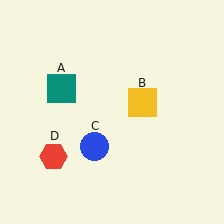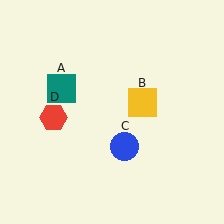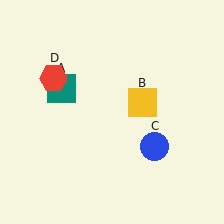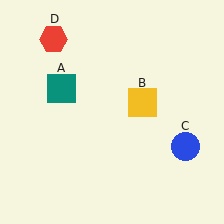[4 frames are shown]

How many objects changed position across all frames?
2 objects changed position: blue circle (object C), red hexagon (object D).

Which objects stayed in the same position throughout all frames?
Teal square (object A) and yellow square (object B) remained stationary.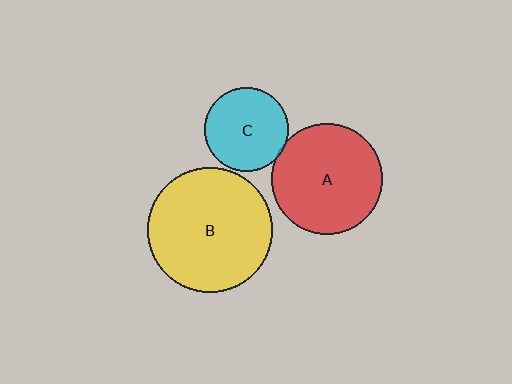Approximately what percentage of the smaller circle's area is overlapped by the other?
Approximately 5%.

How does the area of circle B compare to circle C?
Approximately 2.2 times.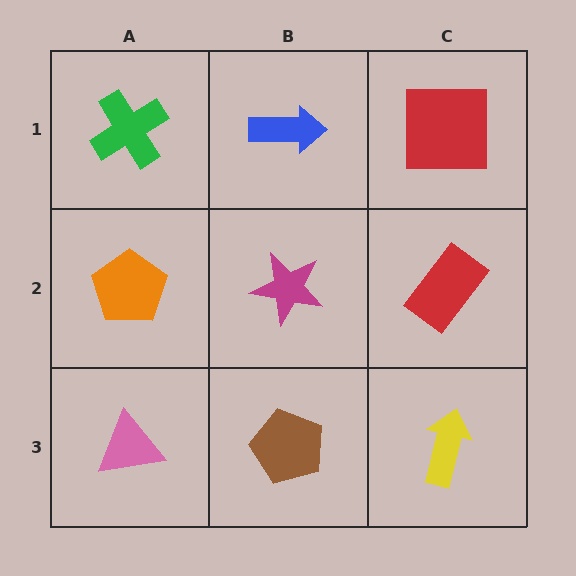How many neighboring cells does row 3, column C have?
2.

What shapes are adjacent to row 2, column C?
A red square (row 1, column C), a yellow arrow (row 3, column C), a magenta star (row 2, column B).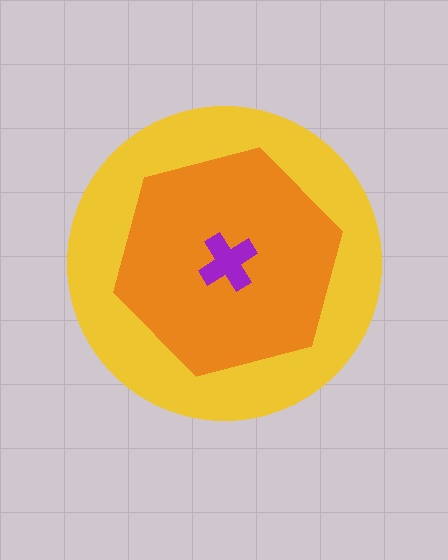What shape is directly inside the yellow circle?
The orange hexagon.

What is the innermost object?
The purple cross.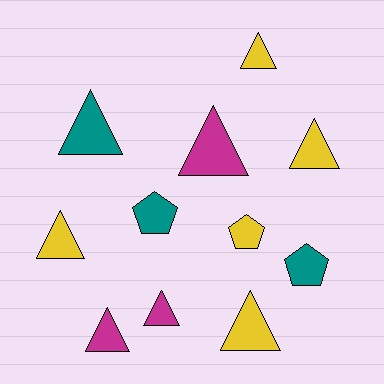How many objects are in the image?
There are 11 objects.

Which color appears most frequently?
Yellow, with 5 objects.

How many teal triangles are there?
There is 1 teal triangle.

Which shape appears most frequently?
Triangle, with 8 objects.